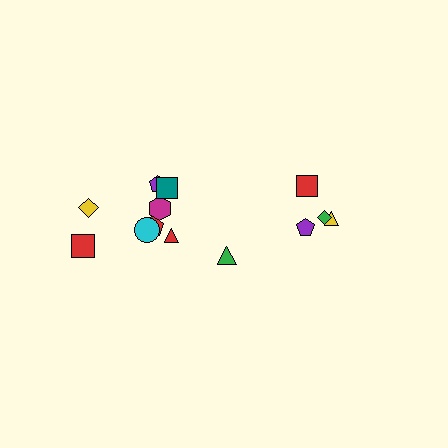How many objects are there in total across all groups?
There are 13 objects.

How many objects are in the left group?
There are 8 objects.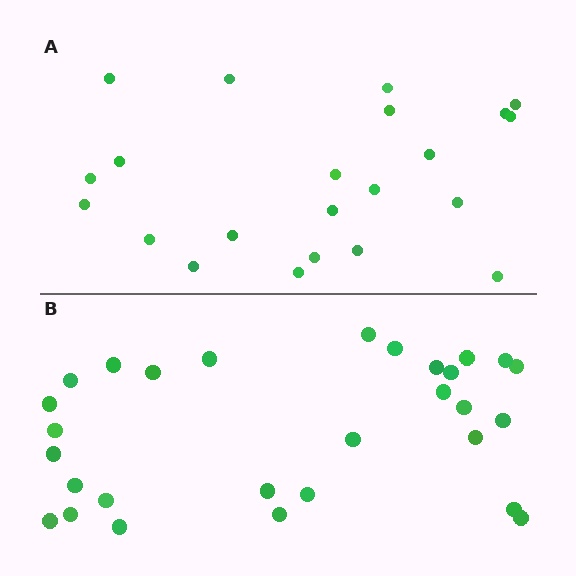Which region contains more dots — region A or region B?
Region B (the bottom region) has more dots.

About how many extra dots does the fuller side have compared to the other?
Region B has roughly 8 or so more dots than region A.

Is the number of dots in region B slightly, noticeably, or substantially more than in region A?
Region B has noticeably more, but not dramatically so. The ratio is roughly 1.3 to 1.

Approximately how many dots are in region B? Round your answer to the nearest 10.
About 30 dots. (The exact count is 29, which rounds to 30.)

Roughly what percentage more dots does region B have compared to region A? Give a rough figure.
About 30% more.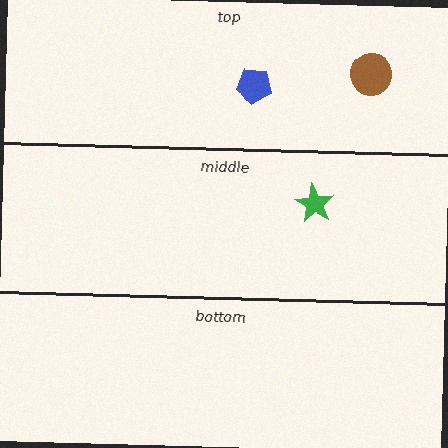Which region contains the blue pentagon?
The top region.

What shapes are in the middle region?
The green star.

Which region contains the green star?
The middle region.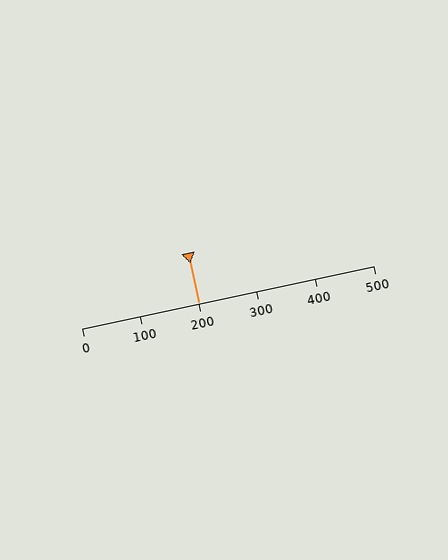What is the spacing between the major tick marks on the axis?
The major ticks are spaced 100 apart.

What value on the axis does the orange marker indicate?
The marker indicates approximately 200.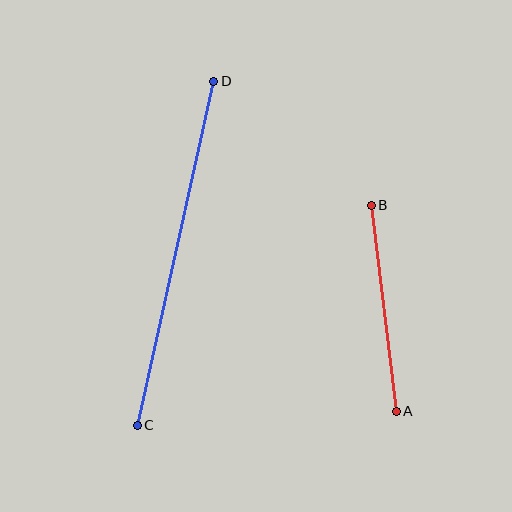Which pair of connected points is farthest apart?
Points C and D are farthest apart.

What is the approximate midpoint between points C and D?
The midpoint is at approximately (176, 253) pixels.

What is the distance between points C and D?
The distance is approximately 353 pixels.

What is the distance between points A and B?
The distance is approximately 208 pixels.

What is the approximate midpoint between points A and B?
The midpoint is at approximately (384, 308) pixels.